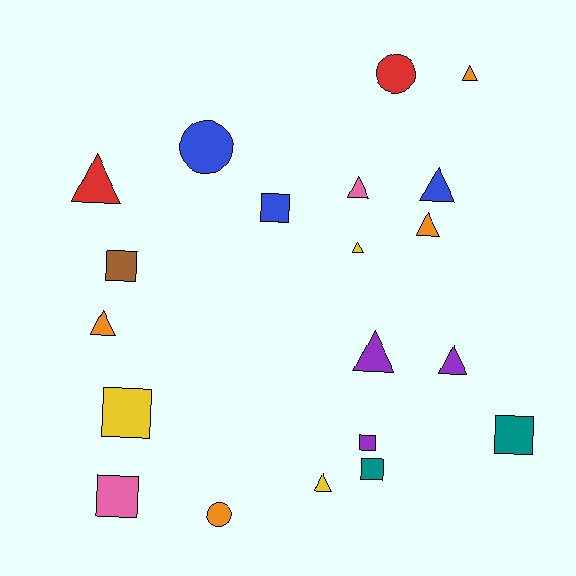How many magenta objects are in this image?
There are no magenta objects.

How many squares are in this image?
There are 7 squares.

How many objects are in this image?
There are 20 objects.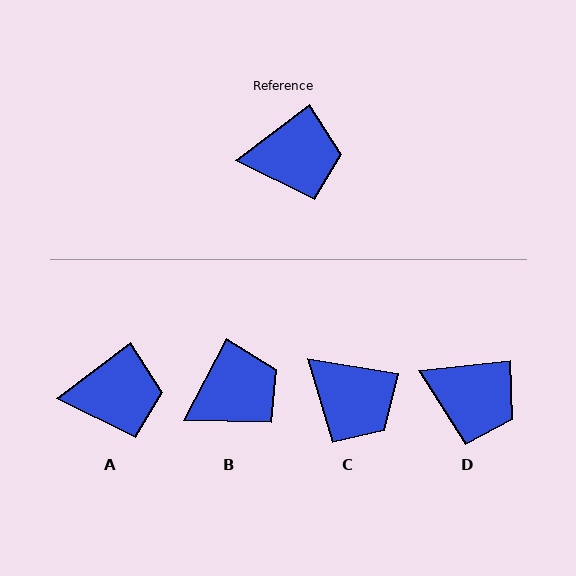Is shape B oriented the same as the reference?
No, it is off by about 25 degrees.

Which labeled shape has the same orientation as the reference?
A.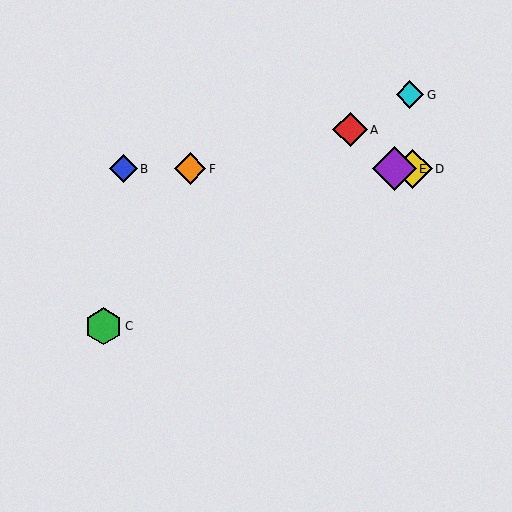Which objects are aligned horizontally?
Objects B, D, E, F are aligned horizontally.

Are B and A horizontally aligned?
No, B is at y≈169 and A is at y≈130.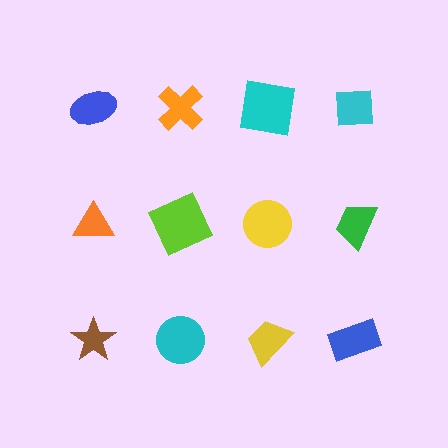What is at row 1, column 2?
An orange cross.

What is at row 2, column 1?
An orange triangle.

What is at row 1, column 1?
A blue ellipse.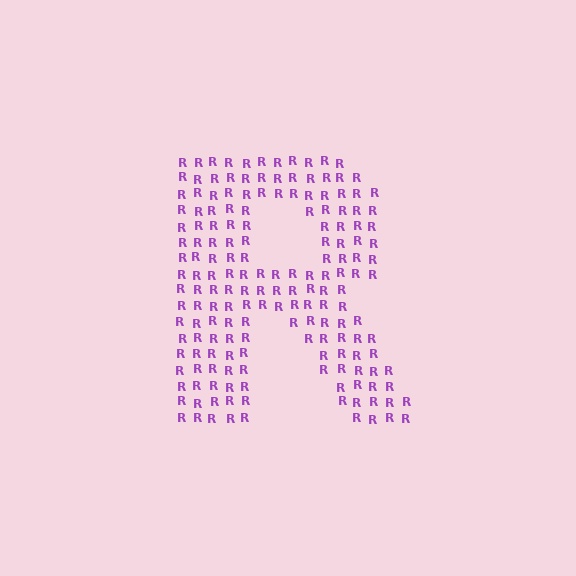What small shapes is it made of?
It is made of small letter R's.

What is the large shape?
The large shape is the letter R.